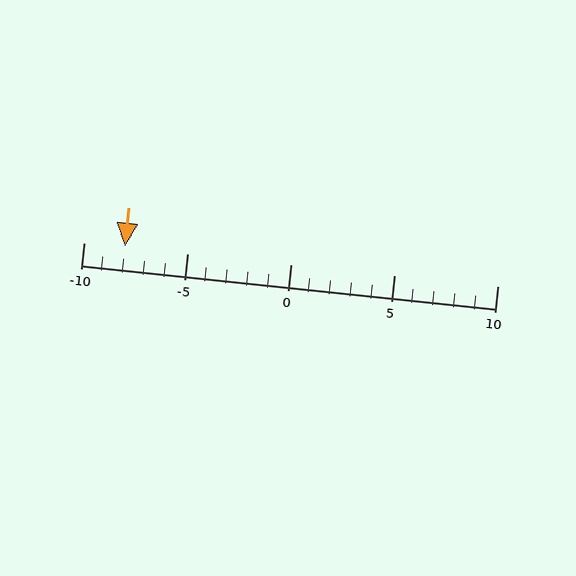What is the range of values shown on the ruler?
The ruler shows values from -10 to 10.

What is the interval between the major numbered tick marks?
The major tick marks are spaced 5 units apart.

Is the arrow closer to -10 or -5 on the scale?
The arrow is closer to -10.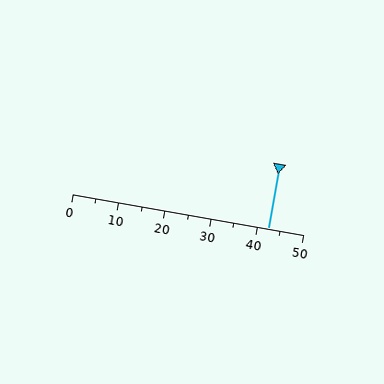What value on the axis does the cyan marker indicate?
The marker indicates approximately 42.5.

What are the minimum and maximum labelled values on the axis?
The axis runs from 0 to 50.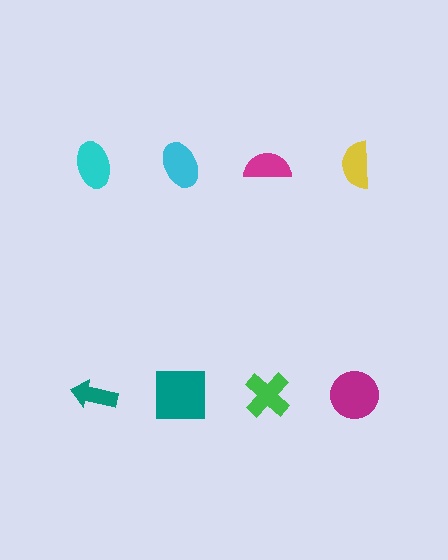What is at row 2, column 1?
A teal arrow.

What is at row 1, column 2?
A cyan ellipse.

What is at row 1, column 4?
A yellow semicircle.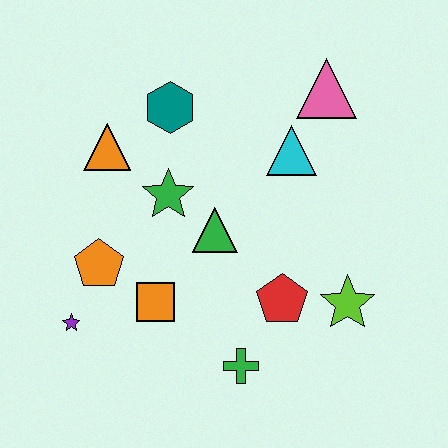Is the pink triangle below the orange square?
No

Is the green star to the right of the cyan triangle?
No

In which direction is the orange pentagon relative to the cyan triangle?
The orange pentagon is to the left of the cyan triangle.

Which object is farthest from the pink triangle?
The purple star is farthest from the pink triangle.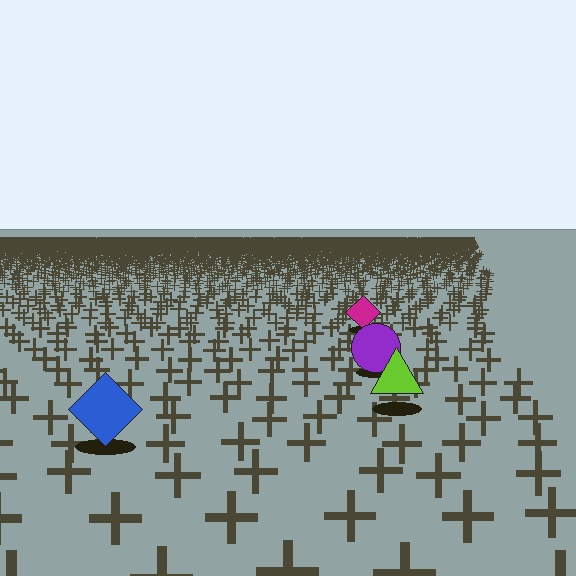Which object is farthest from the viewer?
The magenta diamond is farthest from the viewer. It appears smaller and the ground texture around it is denser.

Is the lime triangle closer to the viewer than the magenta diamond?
Yes. The lime triangle is closer — you can tell from the texture gradient: the ground texture is coarser near it.